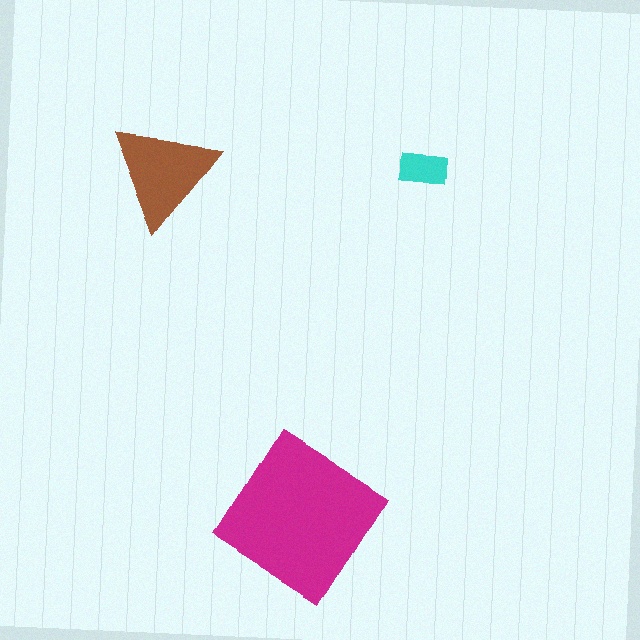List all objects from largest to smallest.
The magenta diamond, the brown triangle, the cyan rectangle.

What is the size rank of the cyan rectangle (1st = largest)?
3rd.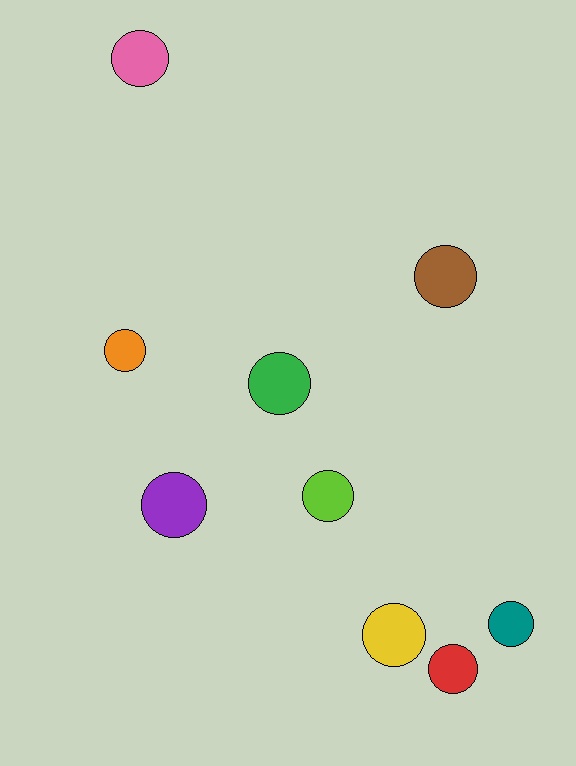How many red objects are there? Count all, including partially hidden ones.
There is 1 red object.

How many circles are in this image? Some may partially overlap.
There are 9 circles.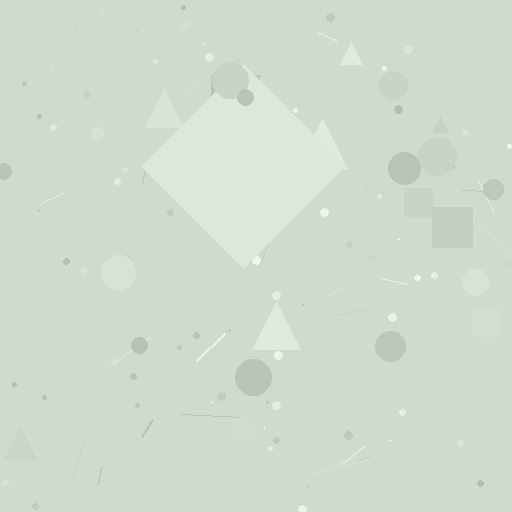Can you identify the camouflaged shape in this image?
The camouflaged shape is a diamond.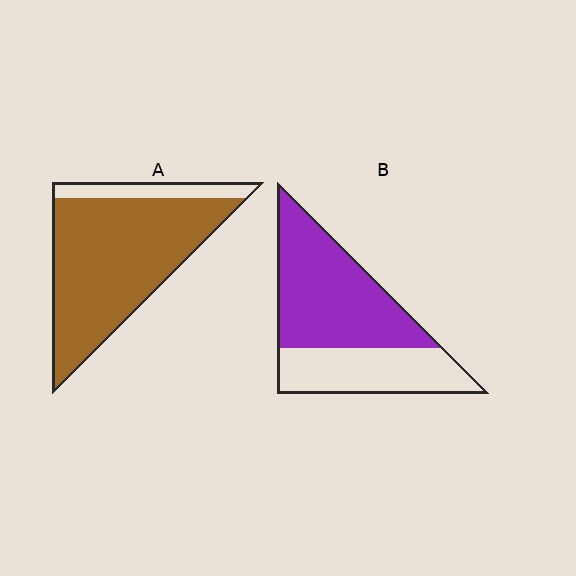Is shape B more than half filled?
Yes.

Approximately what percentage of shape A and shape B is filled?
A is approximately 85% and B is approximately 60%.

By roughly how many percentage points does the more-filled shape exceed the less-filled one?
By roughly 25 percentage points (A over B).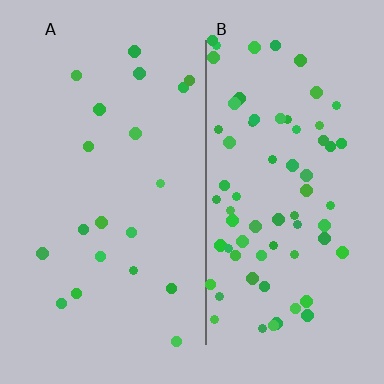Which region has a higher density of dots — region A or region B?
B (the right).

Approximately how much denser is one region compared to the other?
Approximately 3.5× — region B over region A.